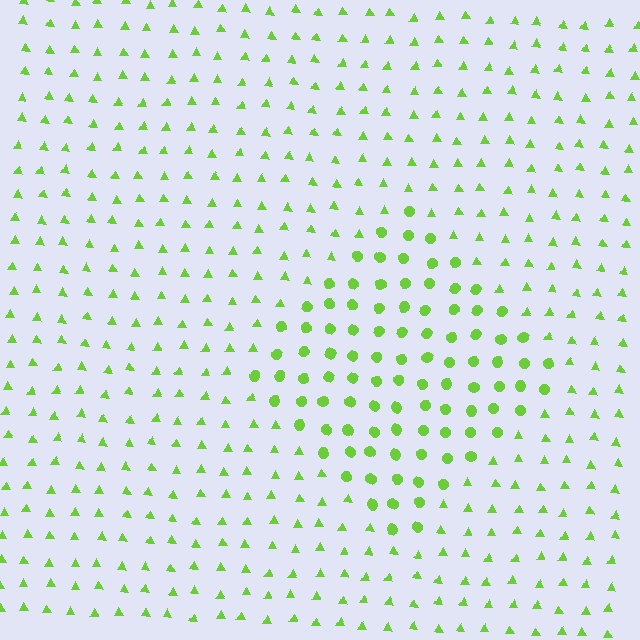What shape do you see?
I see a diamond.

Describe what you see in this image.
The image is filled with small lime elements arranged in a uniform grid. A diamond-shaped region contains circles, while the surrounding area contains triangles. The boundary is defined purely by the change in element shape.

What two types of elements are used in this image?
The image uses circles inside the diamond region and triangles outside it.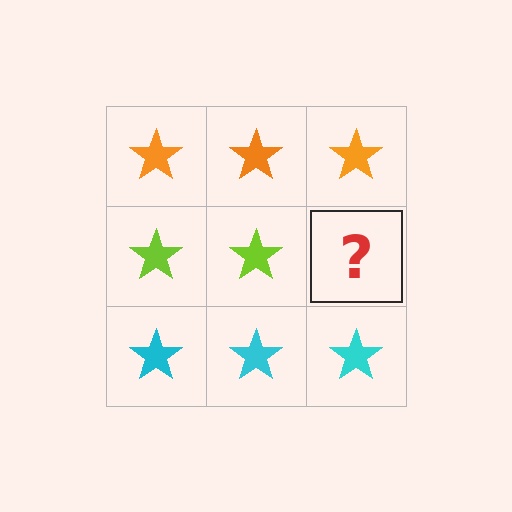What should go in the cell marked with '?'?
The missing cell should contain a lime star.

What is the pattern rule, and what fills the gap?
The rule is that each row has a consistent color. The gap should be filled with a lime star.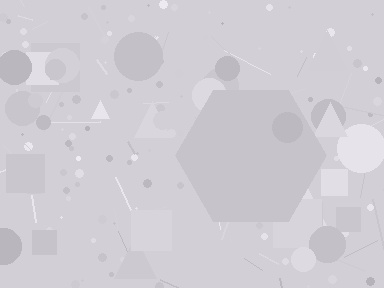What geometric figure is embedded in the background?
A hexagon is embedded in the background.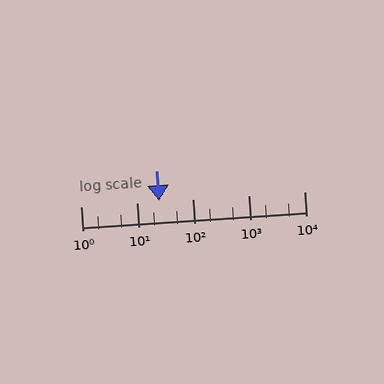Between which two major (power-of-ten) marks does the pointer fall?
The pointer is between 10 and 100.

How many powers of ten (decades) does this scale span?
The scale spans 4 decades, from 1 to 10000.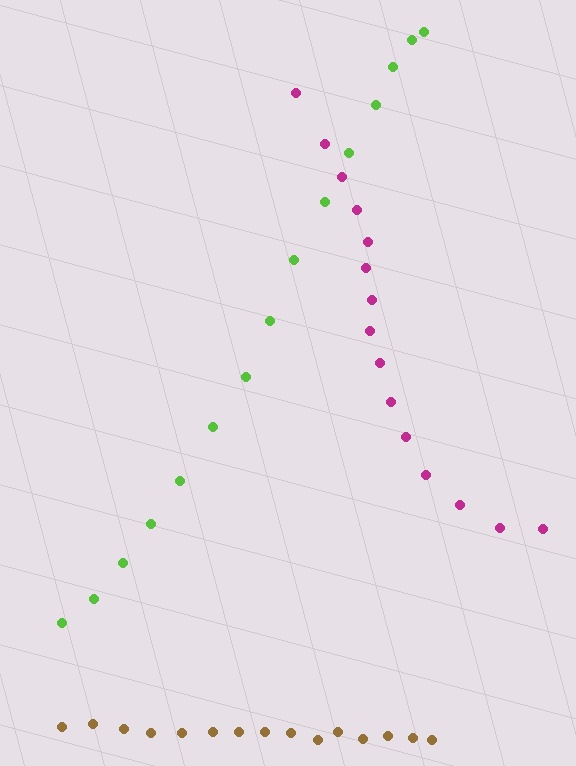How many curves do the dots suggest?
There are 3 distinct paths.